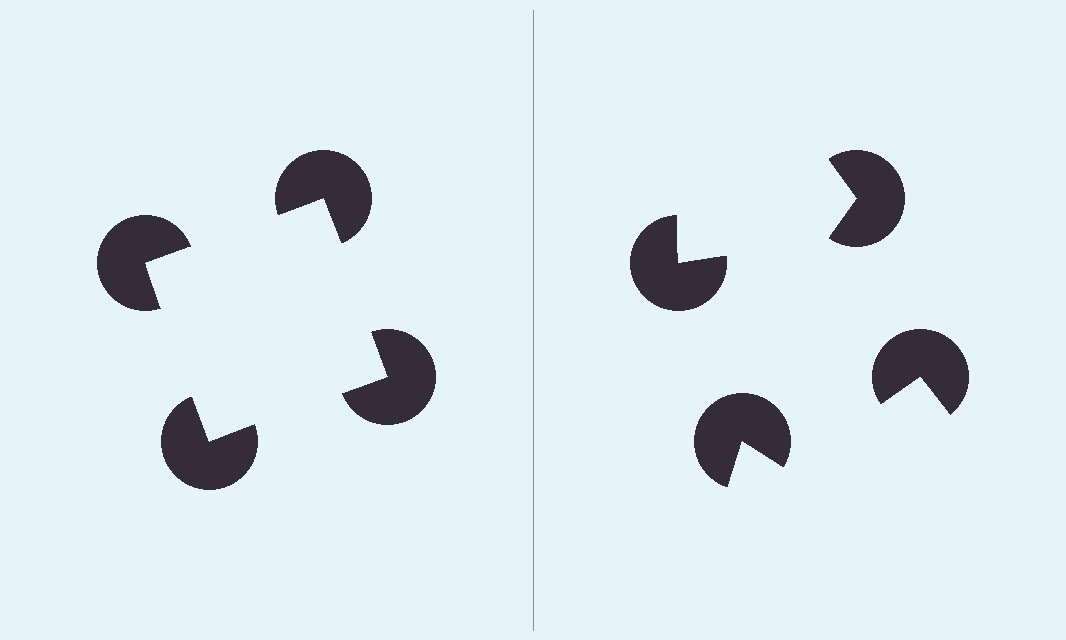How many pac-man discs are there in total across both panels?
8 — 4 on each side.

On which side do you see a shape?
An illusory square appears on the left side. On the right side the wedge cuts are rotated, so no coherent shape forms.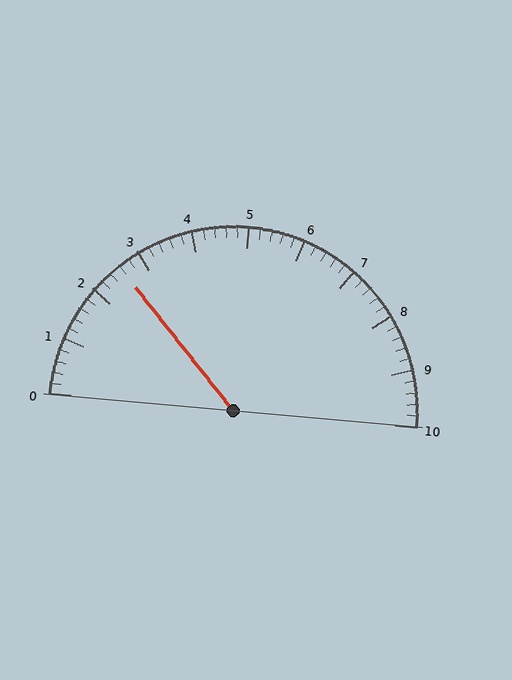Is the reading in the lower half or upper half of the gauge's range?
The reading is in the lower half of the range (0 to 10).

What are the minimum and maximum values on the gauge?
The gauge ranges from 0 to 10.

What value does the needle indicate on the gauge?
The needle indicates approximately 2.6.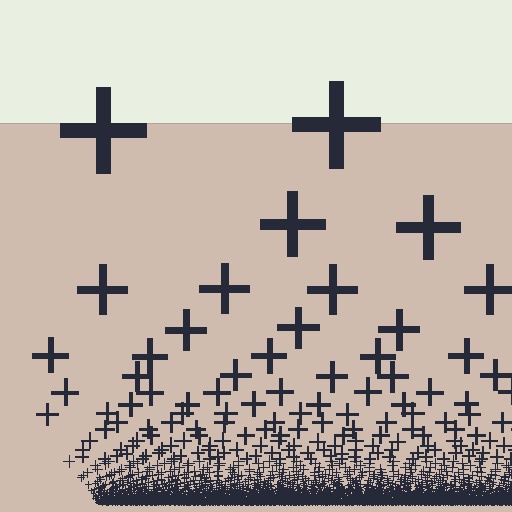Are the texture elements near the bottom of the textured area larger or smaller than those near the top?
Smaller. The gradient is inverted — elements near the bottom are smaller and denser.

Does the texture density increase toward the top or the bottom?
Density increases toward the bottom.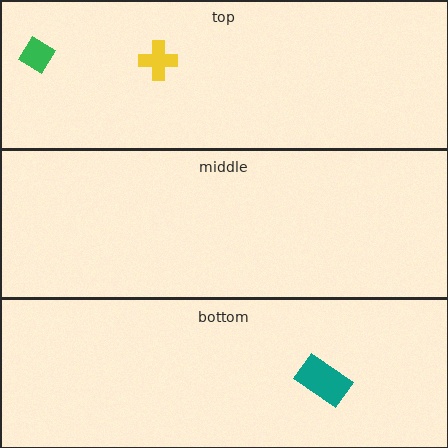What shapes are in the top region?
The yellow cross, the green diamond.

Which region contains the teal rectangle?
The bottom region.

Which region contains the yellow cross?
The top region.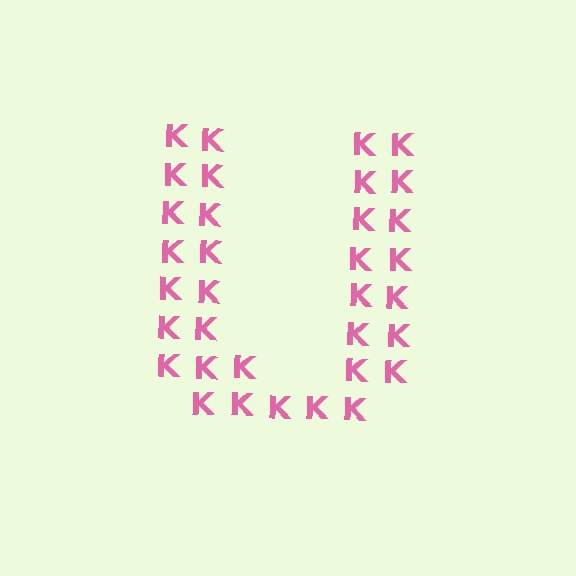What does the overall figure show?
The overall figure shows the letter U.